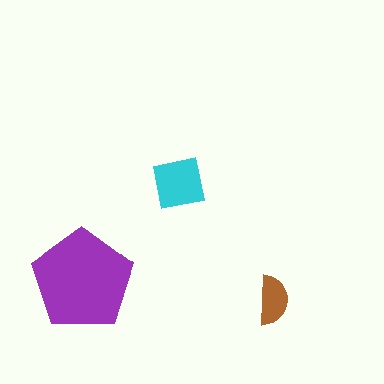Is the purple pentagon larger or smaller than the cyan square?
Larger.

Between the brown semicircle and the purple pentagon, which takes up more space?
The purple pentagon.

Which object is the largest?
The purple pentagon.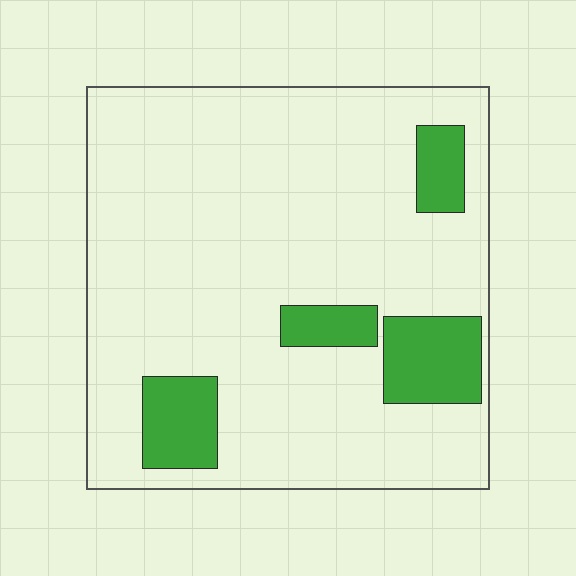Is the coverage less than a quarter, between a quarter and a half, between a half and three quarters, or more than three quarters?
Less than a quarter.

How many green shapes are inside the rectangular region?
4.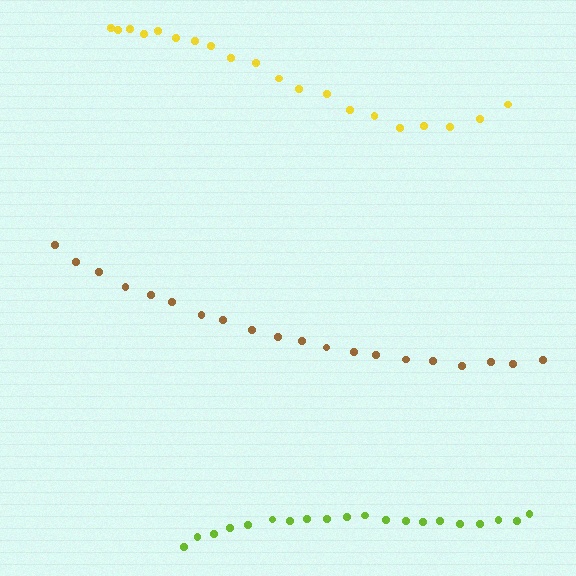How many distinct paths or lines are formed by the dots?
There are 3 distinct paths.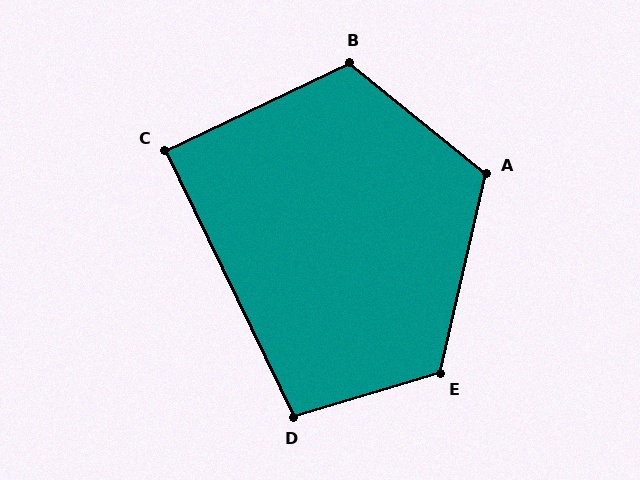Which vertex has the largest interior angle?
E, at approximately 120 degrees.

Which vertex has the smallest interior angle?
C, at approximately 89 degrees.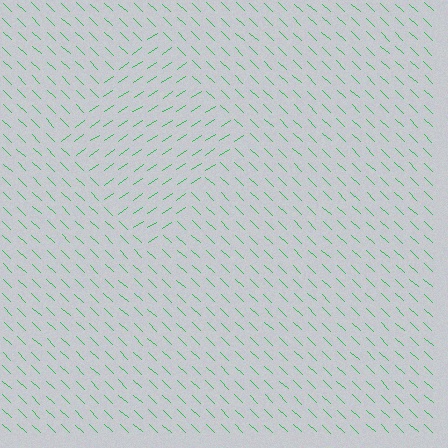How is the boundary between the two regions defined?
The boundary is defined purely by a change in line orientation (approximately 78 degrees difference). All lines are the same color and thickness.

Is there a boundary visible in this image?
Yes, there is a texture boundary formed by a change in line orientation.